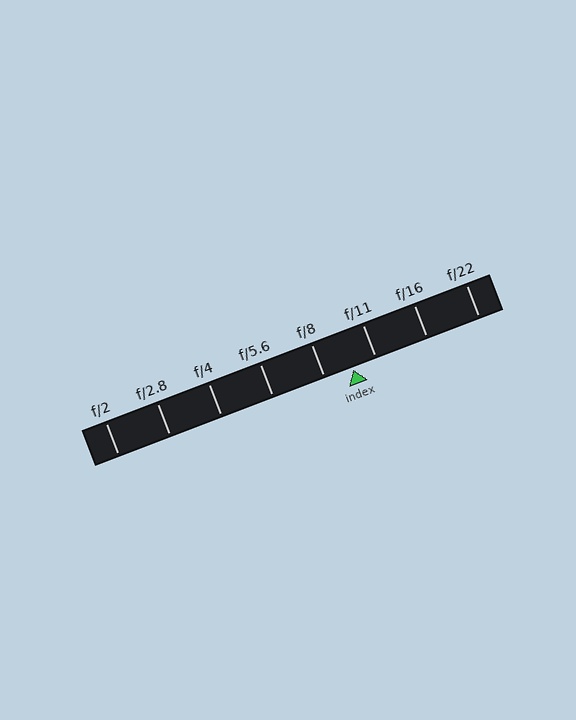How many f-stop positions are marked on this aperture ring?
There are 8 f-stop positions marked.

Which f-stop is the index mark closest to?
The index mark is closest to f/11.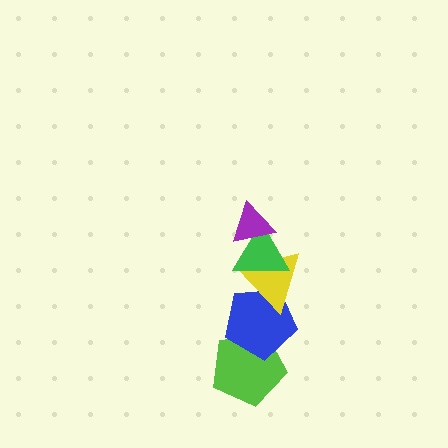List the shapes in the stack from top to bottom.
From top to bottom: the purple triangle, the green triangle, the yellow triangle, the blue pentagon, the lime pentagon.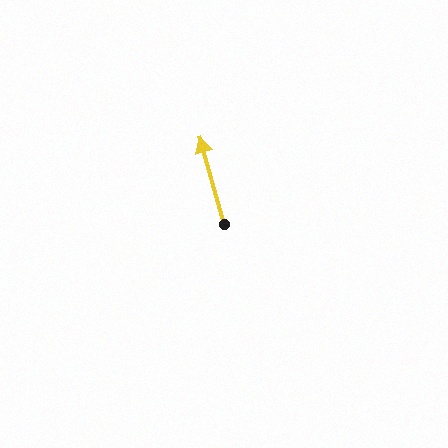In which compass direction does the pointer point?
North.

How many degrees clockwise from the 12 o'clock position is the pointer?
Approximately 345 degrees.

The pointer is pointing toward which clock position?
Roughly 11 o'clock.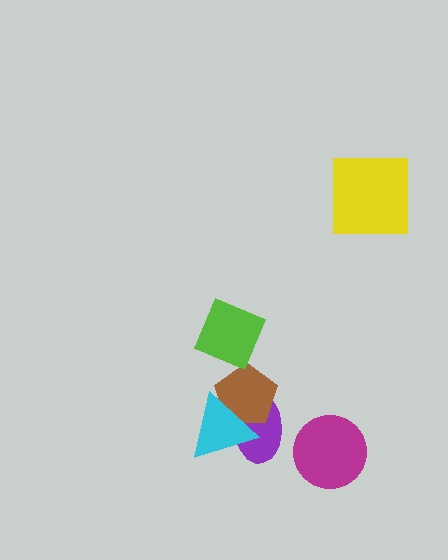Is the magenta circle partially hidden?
No, no other shape covers it.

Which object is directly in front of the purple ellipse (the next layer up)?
The brown pentagon is directly in front of the purple ellipse.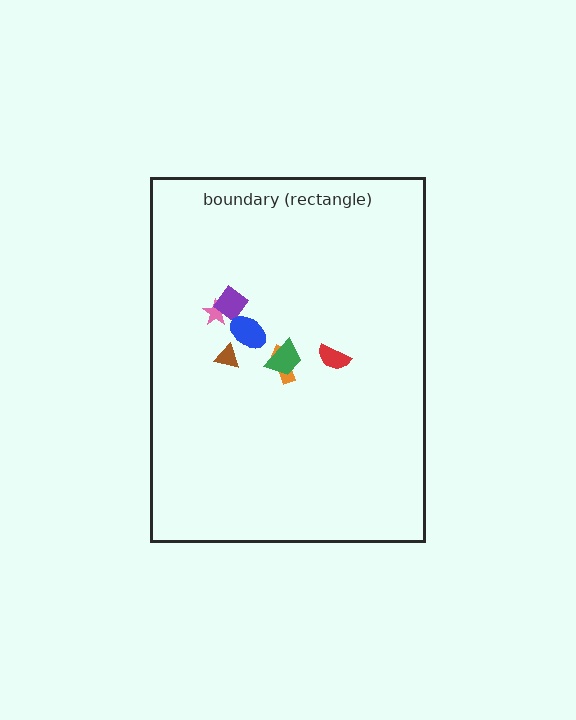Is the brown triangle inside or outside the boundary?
Inside.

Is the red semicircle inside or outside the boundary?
Inside.